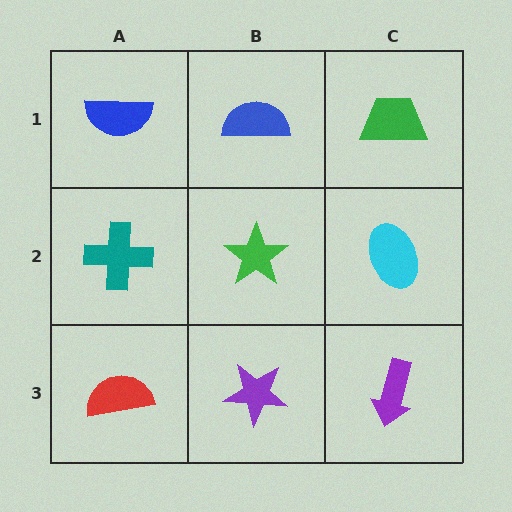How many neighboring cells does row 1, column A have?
2.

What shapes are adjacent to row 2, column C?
A green trapezoid (row 1, column C), a purple arrow (row 3, column C), a green star (row 2, column B).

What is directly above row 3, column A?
A teal cross.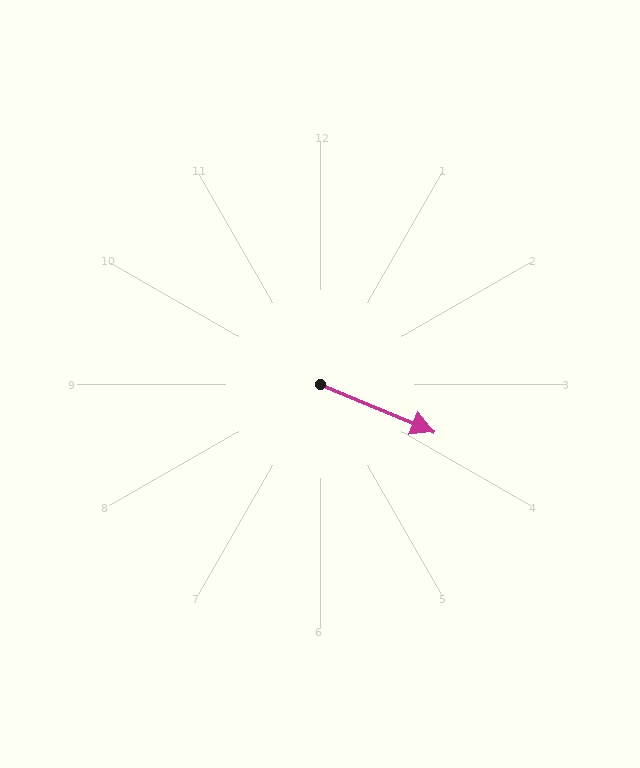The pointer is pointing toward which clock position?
Roughly 4 o'clock.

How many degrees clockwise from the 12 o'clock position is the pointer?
Approximately 113 degrees.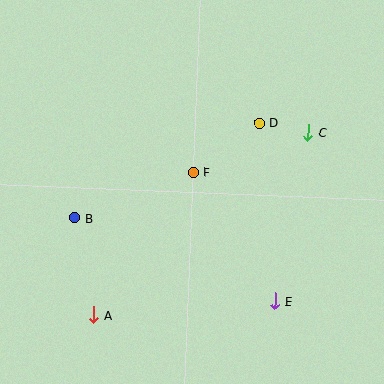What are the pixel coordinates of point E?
Point E is at (275, 301).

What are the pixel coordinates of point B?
Point B is at (75, 218).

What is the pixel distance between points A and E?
The distance between A and E is 182 pixels.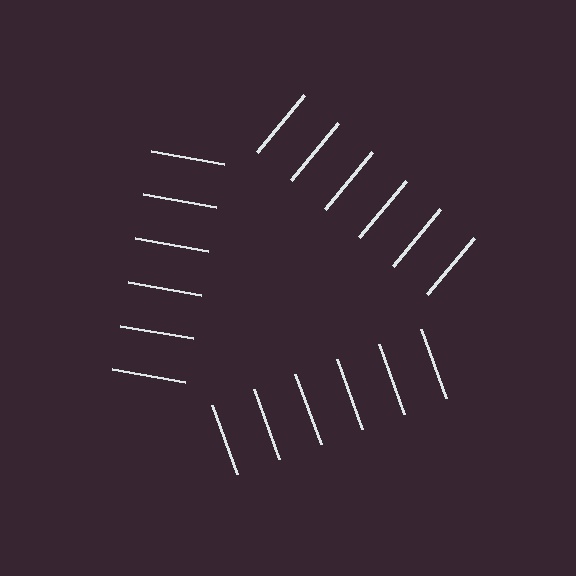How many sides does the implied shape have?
3 sides — the line-ends trace a triangle.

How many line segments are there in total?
18 — 6 along each of the 3 edges.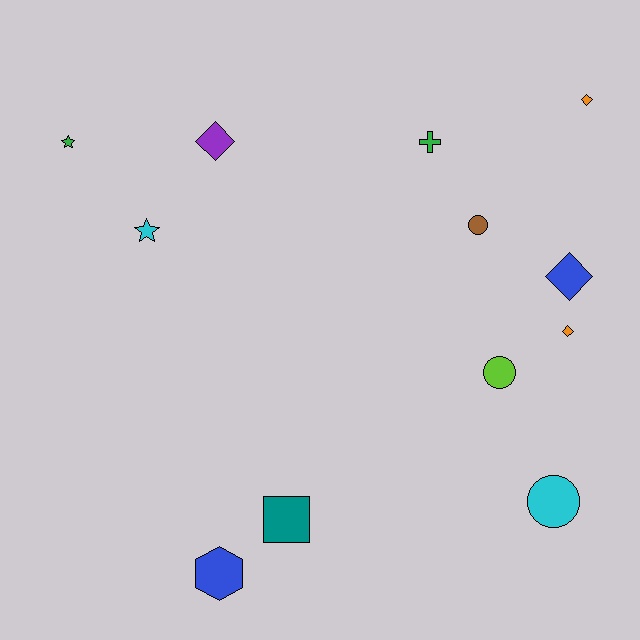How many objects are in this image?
There are 12 objects.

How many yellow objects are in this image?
There are no yellow objects.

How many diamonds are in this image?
There are 4 diamonds.